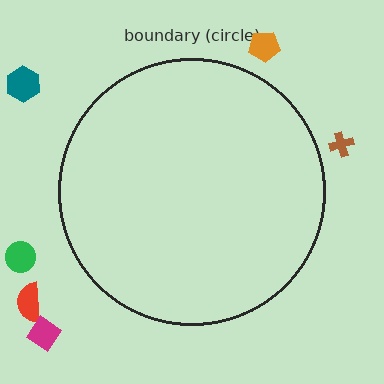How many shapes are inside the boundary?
0 inside, 6 outside.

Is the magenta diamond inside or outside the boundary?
Outside.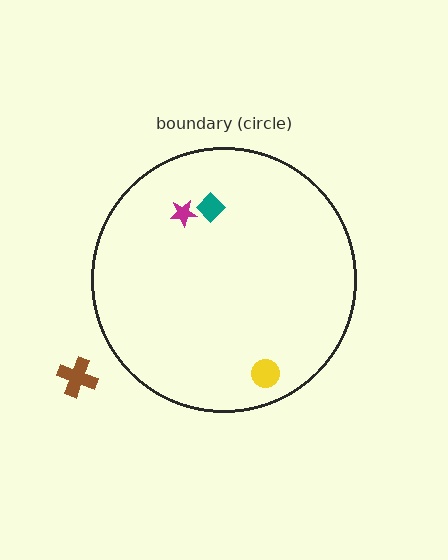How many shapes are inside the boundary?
3 inside, 1 outside.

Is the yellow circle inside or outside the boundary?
Inside.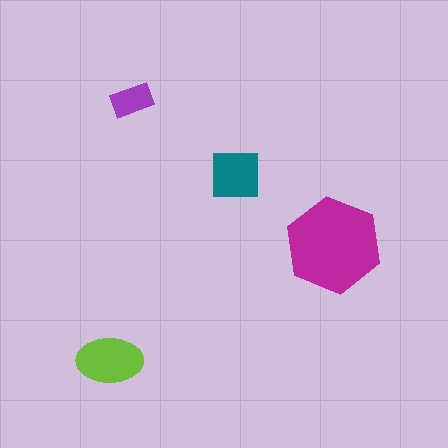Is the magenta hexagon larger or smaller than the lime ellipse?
Larger.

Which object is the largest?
The magenta hexagon.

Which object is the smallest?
The purple rectangle.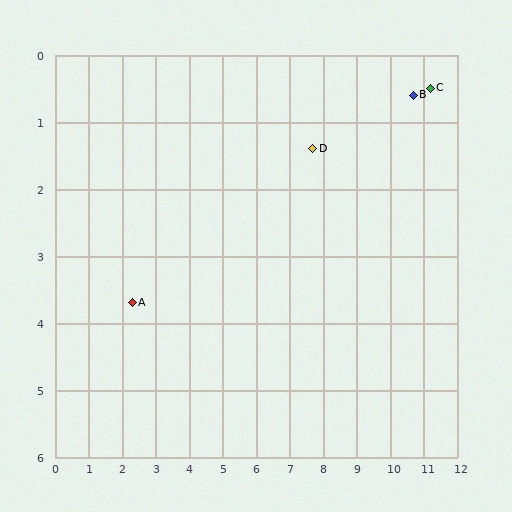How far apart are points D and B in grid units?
Points D and B are about 3.1 grid units apart.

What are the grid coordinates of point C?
Point C is at approximately (11.2, 0.5).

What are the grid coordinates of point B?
Point B is at approximately (10.7, 0.6).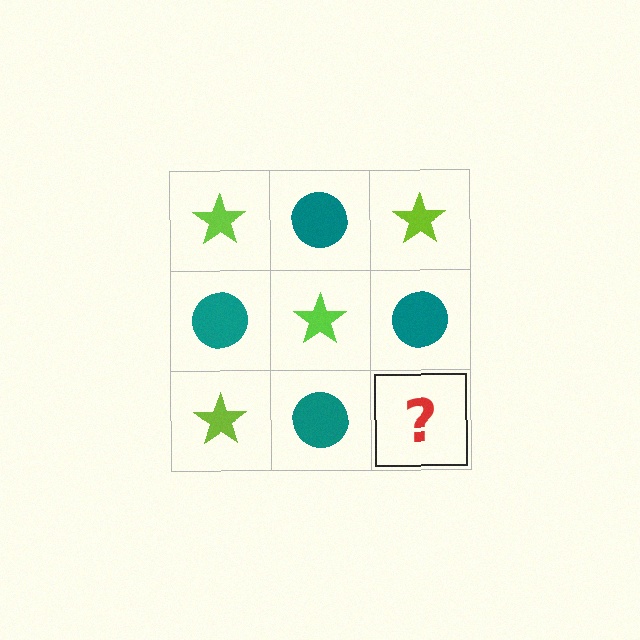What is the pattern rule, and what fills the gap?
The rule is that it alternates lime star and teal circle in a checkerboard pattern. The gap should be filled with a lime star.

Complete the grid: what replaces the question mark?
The question mark should be replaced with a lime star.